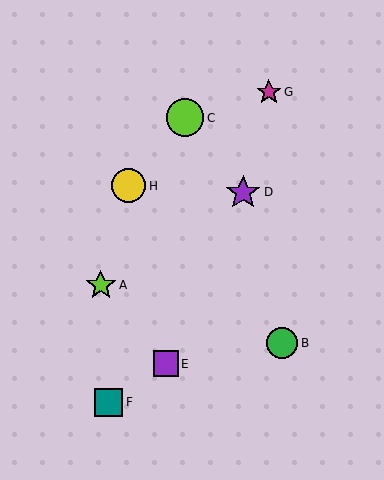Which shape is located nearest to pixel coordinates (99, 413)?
The teal square (labeled F) at (109, 403) is nearest to that location.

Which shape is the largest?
The lime circle (labeled C) is the largest.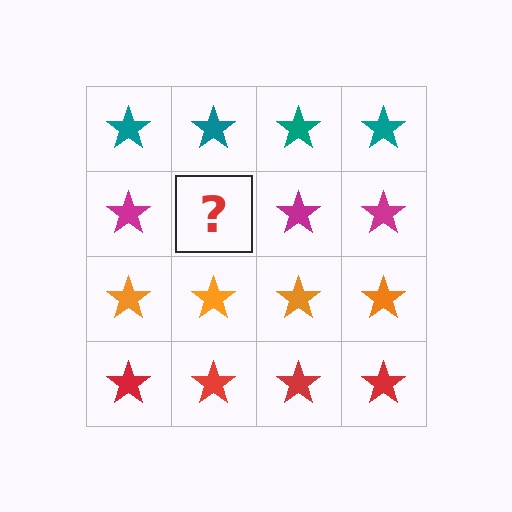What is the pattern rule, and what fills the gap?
The rule is that each row has a consistent color. The gap should be filled with a magenta star.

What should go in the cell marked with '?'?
The missing cell should contain a magenta star.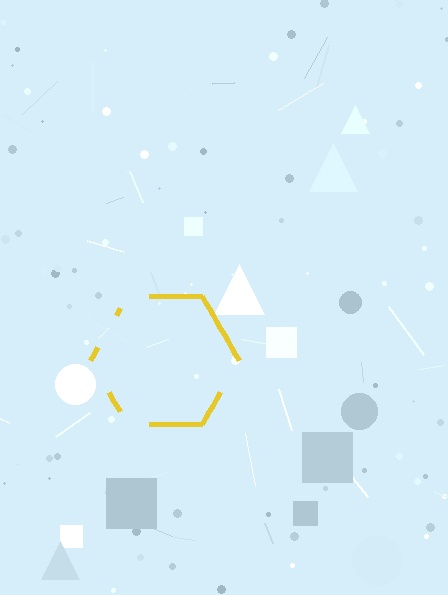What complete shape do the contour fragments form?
The contour fragments form a hexagon.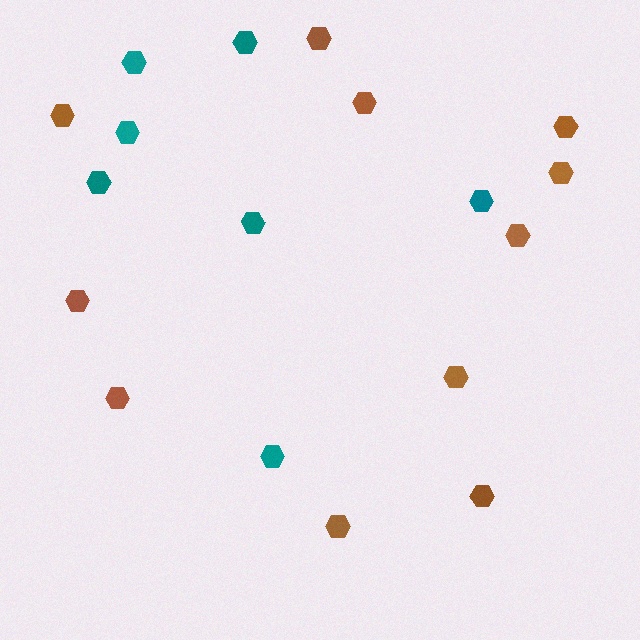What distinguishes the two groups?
There are 2 groups: one group of brown hexagons (11) and one group of teal hexagons (7).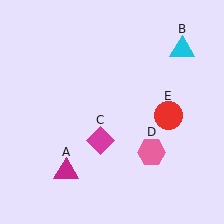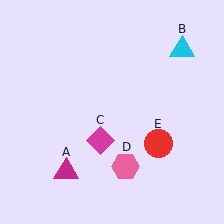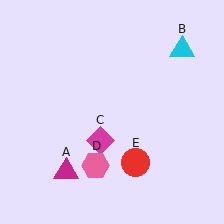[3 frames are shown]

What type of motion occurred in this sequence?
The pink hexagon (object D), red circle (object E) rotated clockwise around the center of the scene.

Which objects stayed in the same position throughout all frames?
Magenta triangle (object A) and cyan triangle (object B) and magenta diamond (object C) remained stationary.